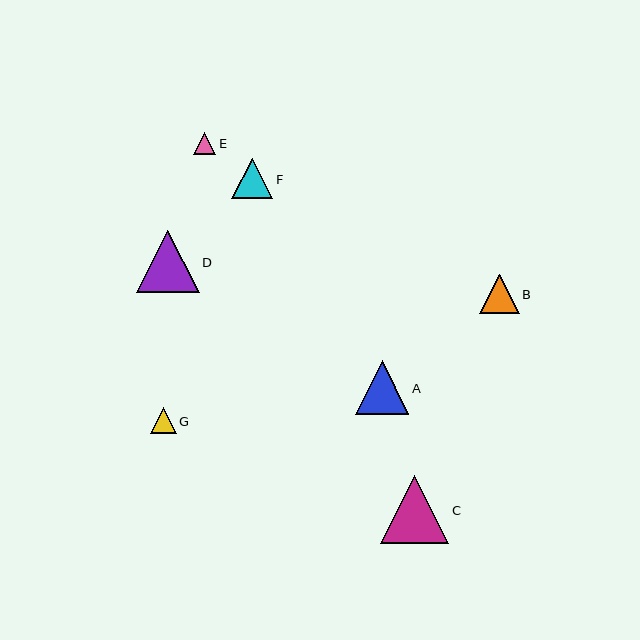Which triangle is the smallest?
Triangle E is the smallest with a size of approximately 22 pixels.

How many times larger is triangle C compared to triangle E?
Triangle C is approximately 3.1 times the size of triangle E.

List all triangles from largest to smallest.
From largest to smallest: C, D, A, F, B, G, E.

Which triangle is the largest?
Triangle C is the largest with a size of approximately 68 pixels.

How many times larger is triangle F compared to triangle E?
Triangle F is approximately 1.9 times the size of triangle E.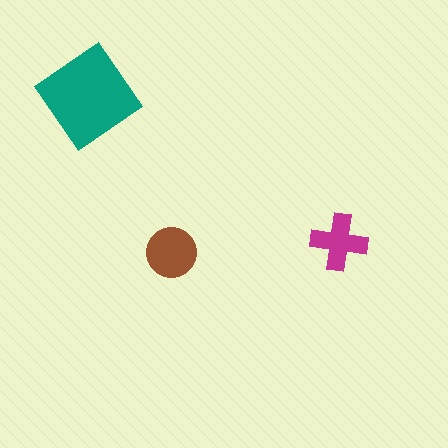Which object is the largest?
The teal diamond.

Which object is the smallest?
The magenta cross.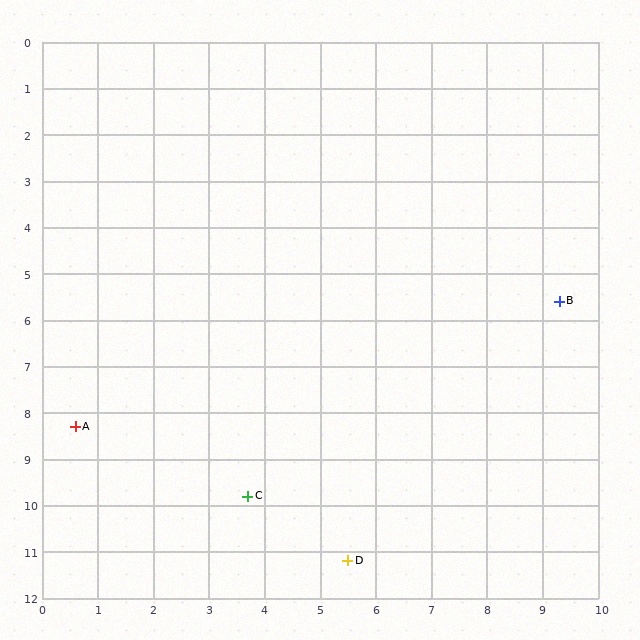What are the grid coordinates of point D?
Point D is at approximately (5.5, 11.2).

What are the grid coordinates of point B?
Point B is at approximately (9.3, 5.6).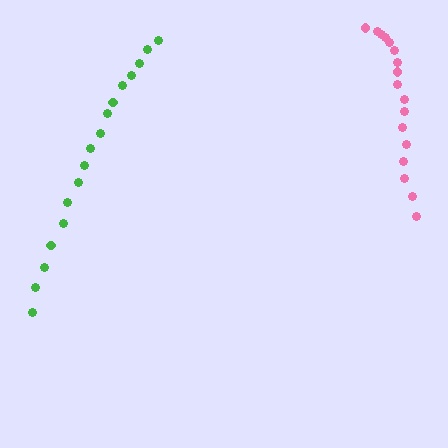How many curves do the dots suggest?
There are 2 distinct paths.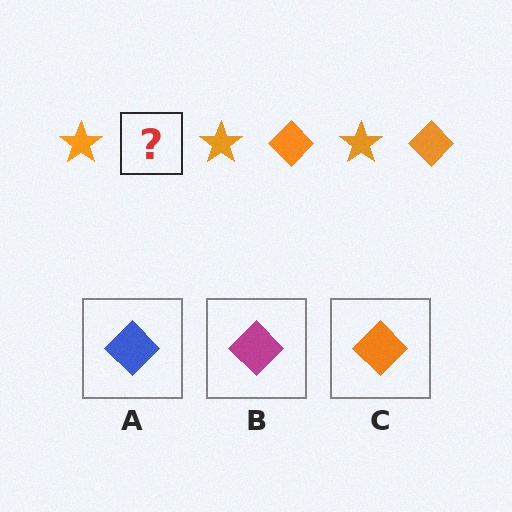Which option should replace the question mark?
Option C.